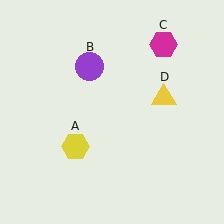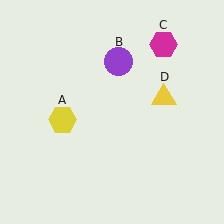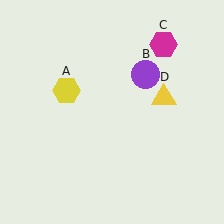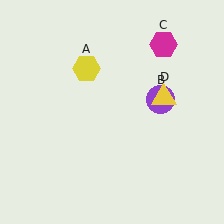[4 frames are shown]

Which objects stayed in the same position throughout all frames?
Magenta hexagon (object C) and yellow triangle (object D) remained stationary.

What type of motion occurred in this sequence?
The yellow hexagon (object A), purple circle (object B) rotated clockwise around the center of the scene.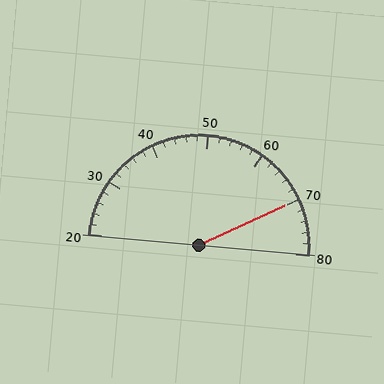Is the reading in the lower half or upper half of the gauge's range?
The reading is in the upper half of the range (20 to 80).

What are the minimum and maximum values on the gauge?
The gauge ranges from 20 to 80.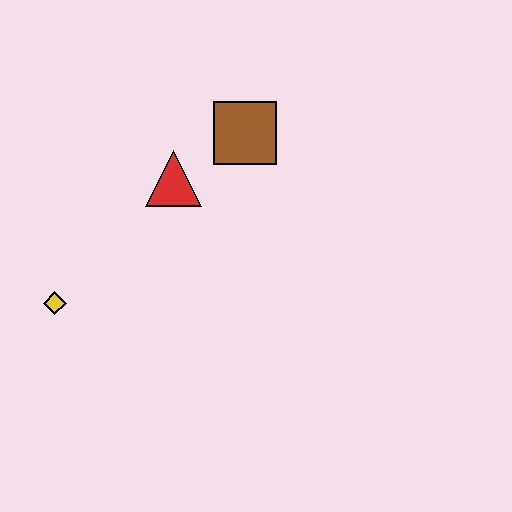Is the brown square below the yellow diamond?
No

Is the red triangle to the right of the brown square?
No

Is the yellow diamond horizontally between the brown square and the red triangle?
No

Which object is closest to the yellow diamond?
The red triangle is closest to the yellow diamond.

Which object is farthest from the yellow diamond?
The brown square is farthest from the yellow diamond.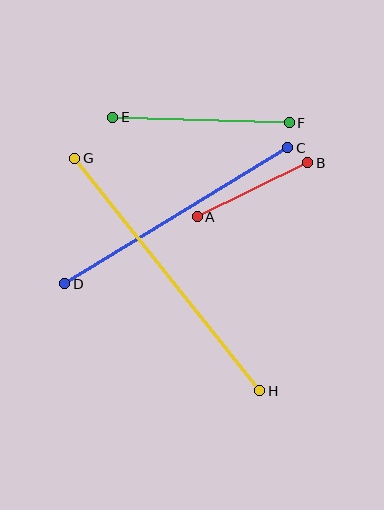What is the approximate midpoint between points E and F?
The midpoint is at approximately (201, 120) pixels.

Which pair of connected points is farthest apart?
Points G and H are farthest apart.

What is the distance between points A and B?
The distance is approximately 123 pixels.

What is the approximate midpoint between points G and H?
The midpoint is at approximately (167, 274) pixels.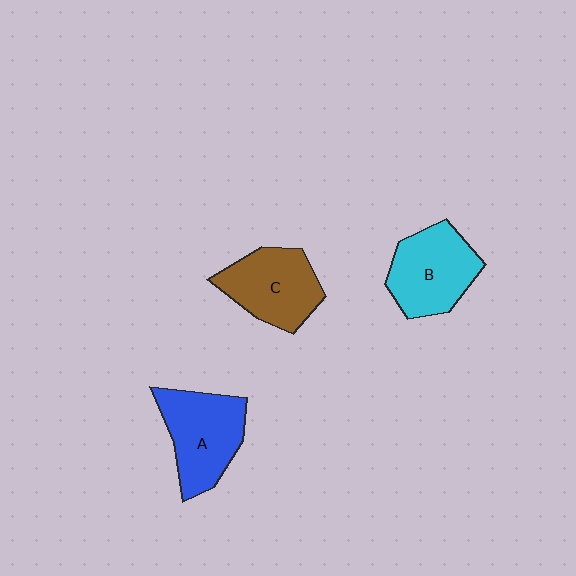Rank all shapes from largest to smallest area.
From largest to smallest: A (blue), B (cyan), C (brown).